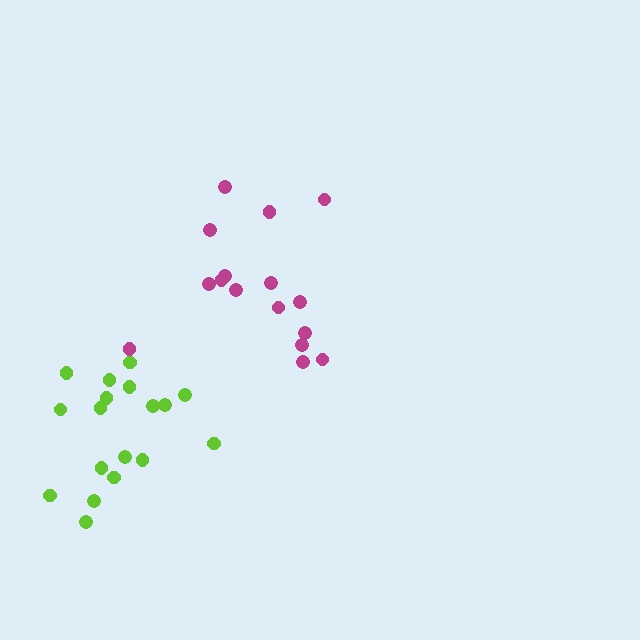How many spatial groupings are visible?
There are 2 spatial groupings.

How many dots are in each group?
Group 1: 18 dots, Group 2: 16 dots (34 total).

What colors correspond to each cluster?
The clusters are colored: lime, magenta.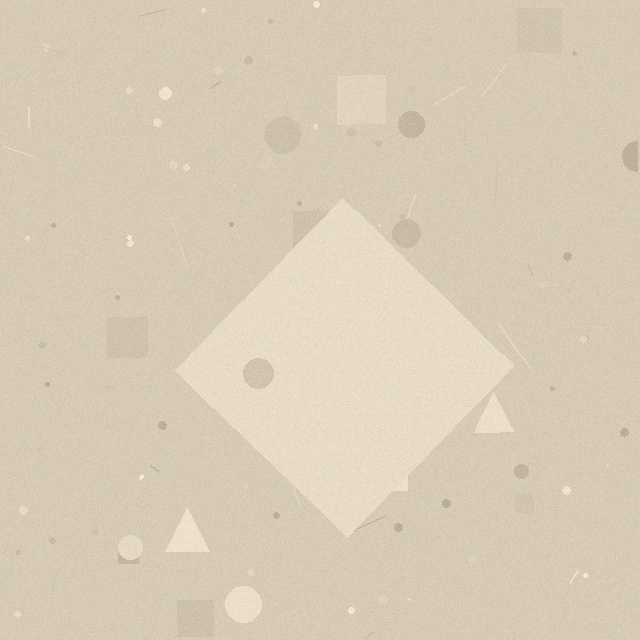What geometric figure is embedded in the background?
A diamond is embedded in the background.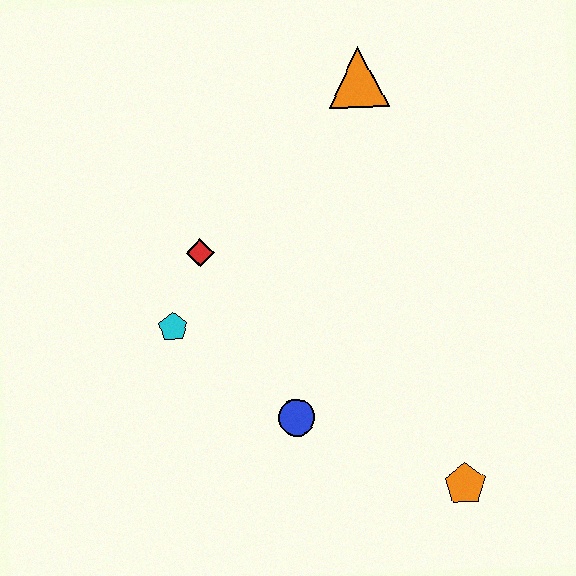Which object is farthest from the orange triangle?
The orange pentagon is farthest from the orange triangle.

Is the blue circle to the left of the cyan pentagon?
No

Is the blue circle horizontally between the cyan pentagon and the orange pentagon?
Yes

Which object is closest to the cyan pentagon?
The red diamond is closest to the cyan pentagon.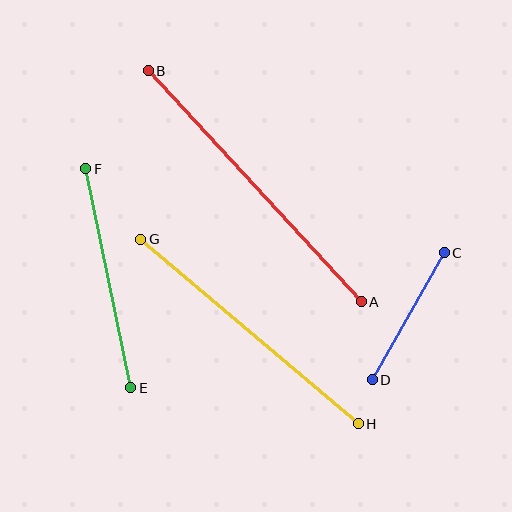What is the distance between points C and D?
The distance is approximately 146 pixels.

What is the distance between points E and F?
The distance is approximately 223 pixels.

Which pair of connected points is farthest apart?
Points A and B are farthest apart.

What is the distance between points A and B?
The distance is approximately 314 pixels.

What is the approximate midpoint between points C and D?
The midpoint is at approximately (408, 316) pixels.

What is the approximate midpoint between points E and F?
The midpoint is at approximately (108, 278) pixels.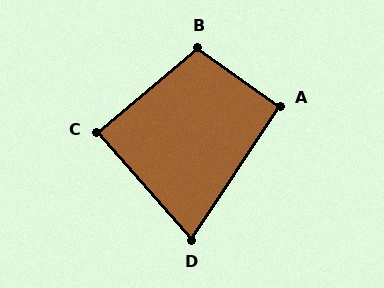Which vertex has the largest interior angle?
B, at approximately 105 degrees.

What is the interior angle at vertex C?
Approximately 88 degrees (approximately right).